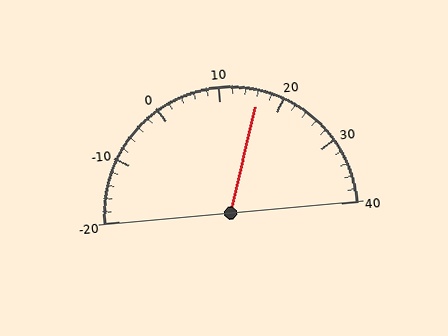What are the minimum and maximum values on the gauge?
The gauge ranges from -20 to 40.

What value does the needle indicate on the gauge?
The needle indicates approximately 16.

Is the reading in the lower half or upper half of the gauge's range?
The reading is in the upper half of the range (-20 to 40).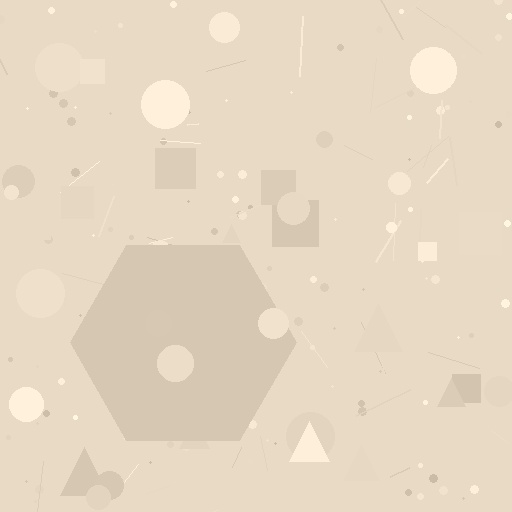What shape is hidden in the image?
A hexagon is hidden in the image.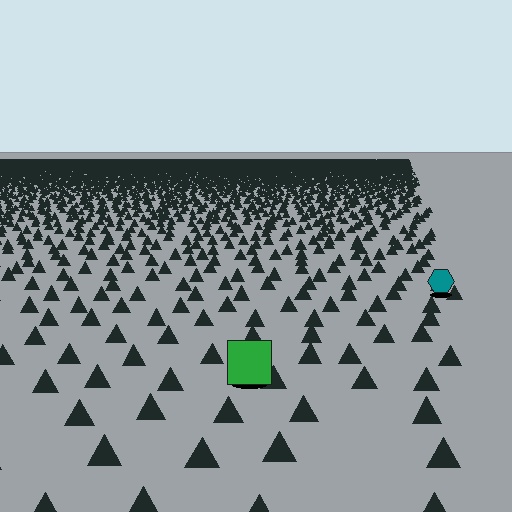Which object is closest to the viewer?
The green square is closest. The texture marks near it are larger and more spread out.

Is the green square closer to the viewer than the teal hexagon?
Yes. The green square is closer — you can tell from the texture gradient: the ground texture is coarser near it.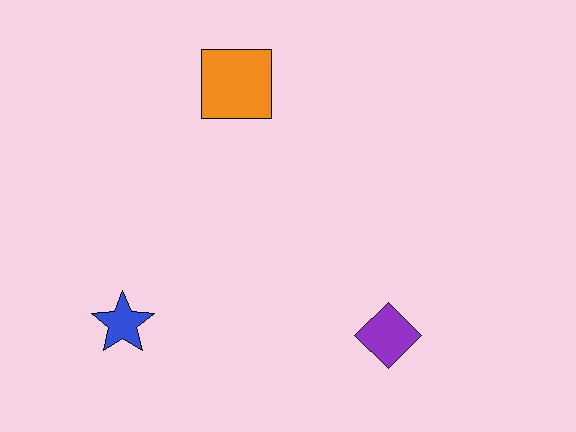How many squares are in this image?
There is 1 square.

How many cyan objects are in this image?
There are no cyan objects.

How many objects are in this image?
There are 3 objects.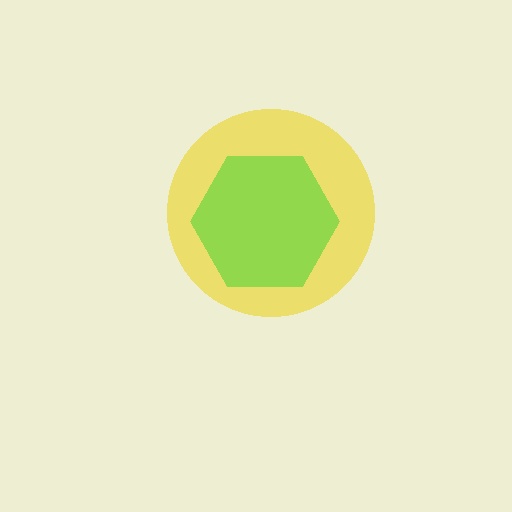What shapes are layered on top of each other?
The layered shapes are: a yellow circle, a lime hexagon.